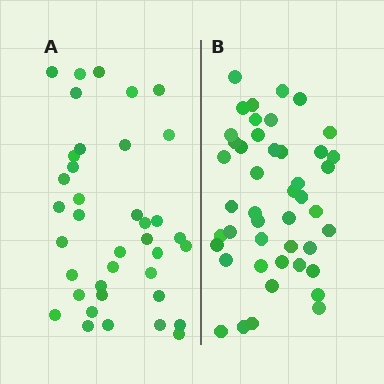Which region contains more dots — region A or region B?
Region B (the right region) has more dots.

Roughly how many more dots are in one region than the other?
Region B has roughly 8 or so more dots than region A.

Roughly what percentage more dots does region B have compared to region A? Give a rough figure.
About 20% more.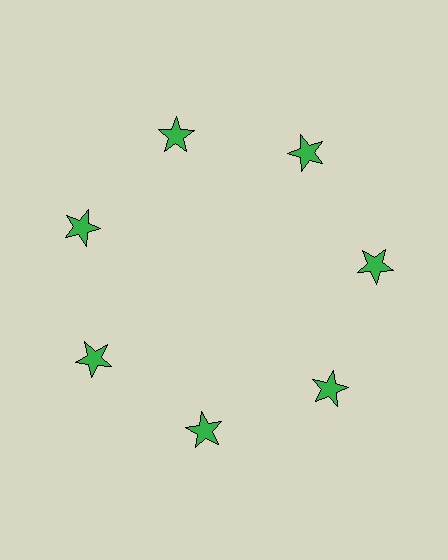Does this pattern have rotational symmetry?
Yes, this pattern has 7-fold rotational symmetry. It looks the same after rotating 51 degrees around the center.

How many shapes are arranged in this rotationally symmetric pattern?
There are 7 shapes, arranged in 7 groups of 1.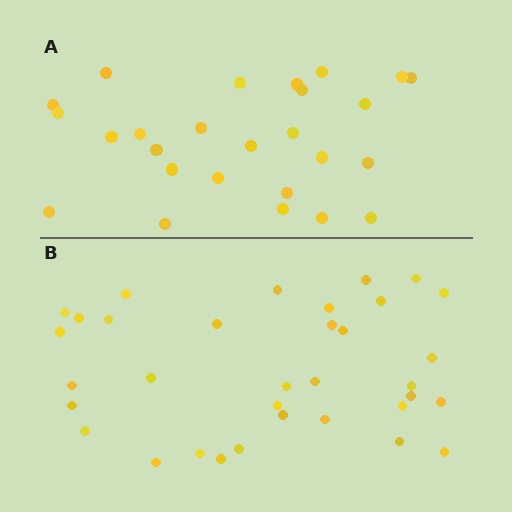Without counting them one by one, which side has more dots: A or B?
Region B (the bottom region) has more dots.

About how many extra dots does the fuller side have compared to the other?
Region B has roughly 8 or so more dots than region A.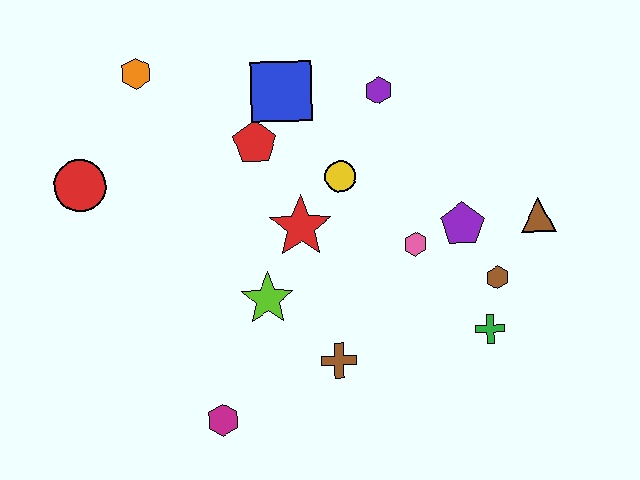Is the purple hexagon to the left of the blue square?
No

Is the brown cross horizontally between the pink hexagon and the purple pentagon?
No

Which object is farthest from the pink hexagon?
The red circle is farthest from the pink hexagon.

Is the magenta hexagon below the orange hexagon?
Yes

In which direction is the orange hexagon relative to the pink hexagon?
The orange hexagon is to the left of the pink hexagon.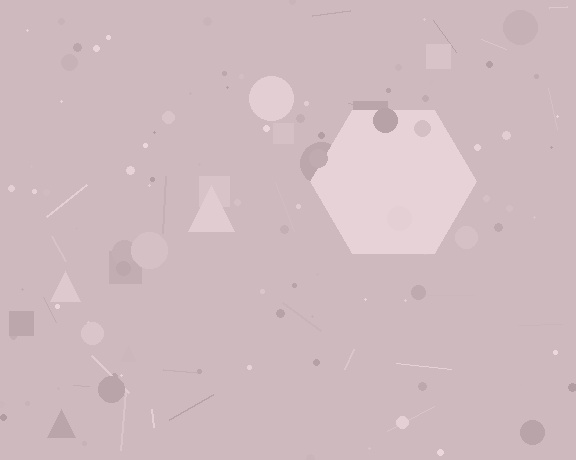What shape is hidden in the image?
A hexagon is hidden in the image.